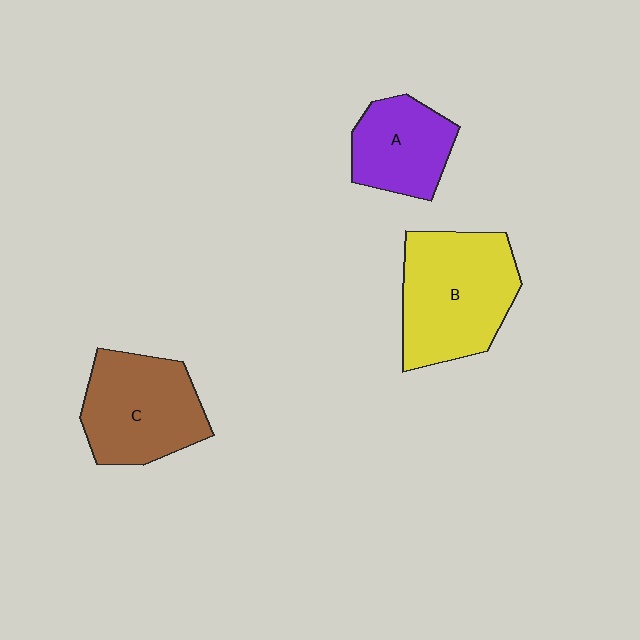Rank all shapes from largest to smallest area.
From largest to smallest: B (yellow), C (brown), A (purple).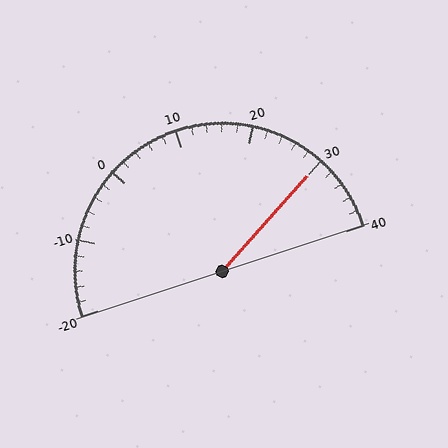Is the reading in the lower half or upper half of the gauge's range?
The reading is in the upper half of the range (-20 to 40).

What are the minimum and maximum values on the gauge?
The gauge ranges from -20 to 40.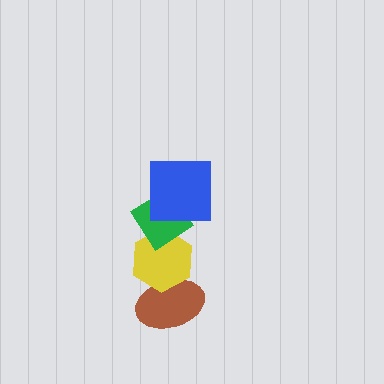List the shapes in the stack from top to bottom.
From top to bottom: the blue square, the green diamond, the yellow hexagon, the brown ellipse.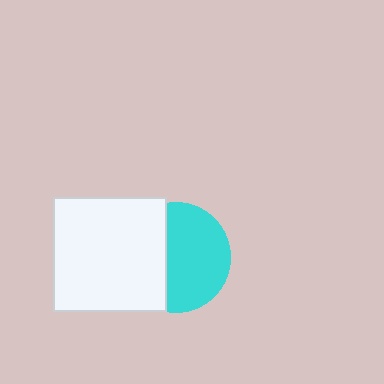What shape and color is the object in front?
The object in front is a white square.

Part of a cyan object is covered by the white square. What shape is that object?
It is a circle.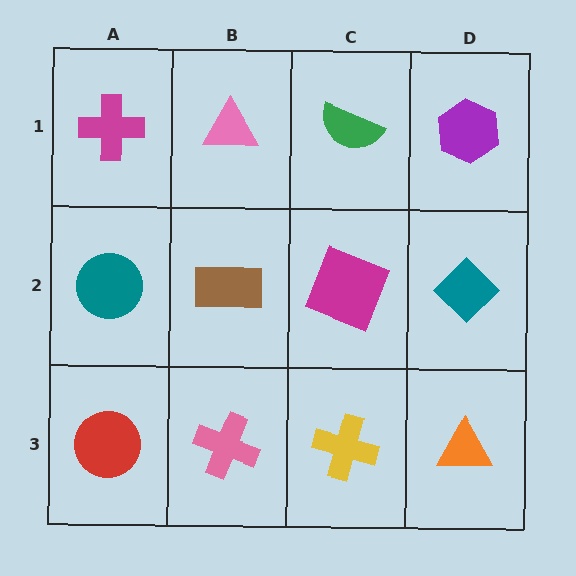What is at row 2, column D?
A teal diamond.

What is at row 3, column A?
A red circle.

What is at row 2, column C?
A magenta square.